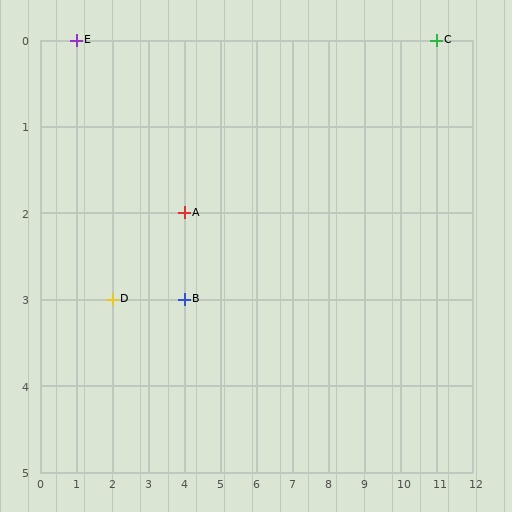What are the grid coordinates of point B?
Point B is at grid coordinates (4, 3).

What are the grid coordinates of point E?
Point E is at grid coordinates (1, 0).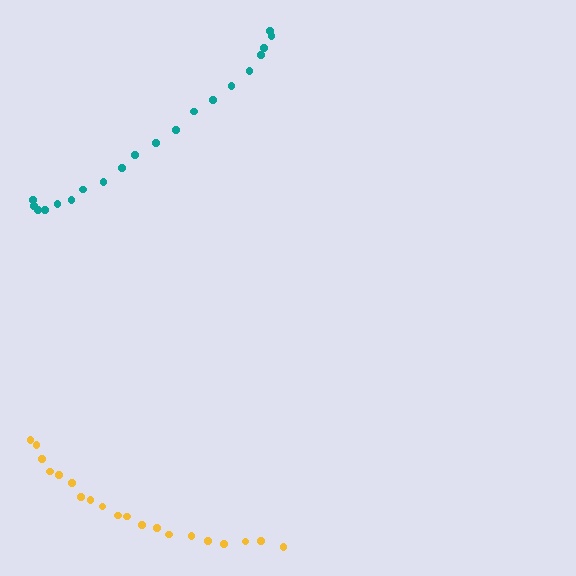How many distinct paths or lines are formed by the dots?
There are 2 distinct paths.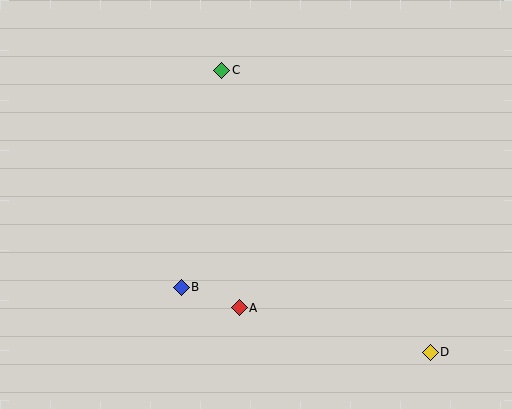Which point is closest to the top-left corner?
Point C is closest to the top-left corner.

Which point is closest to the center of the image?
Point A at (239, 308) is closest to the center.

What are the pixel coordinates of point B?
Point B is at (181, 287).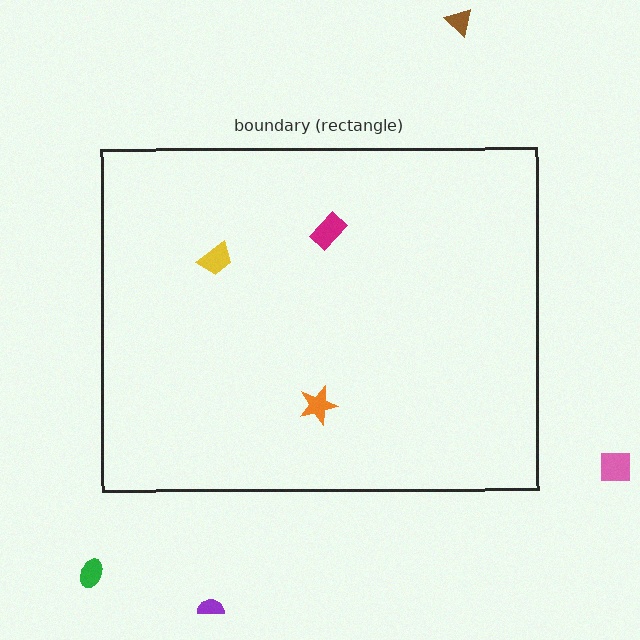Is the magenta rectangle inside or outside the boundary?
Inside.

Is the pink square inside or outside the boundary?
Outside.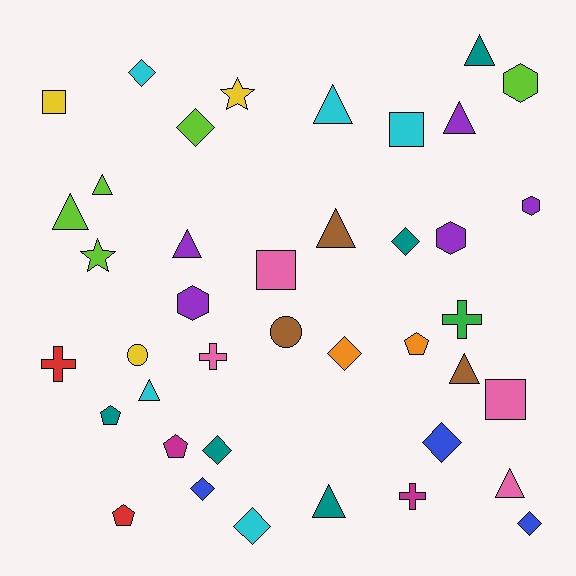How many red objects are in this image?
There are 2 red objects.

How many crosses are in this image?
There are 4 crosses.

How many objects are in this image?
There are 40 objects.